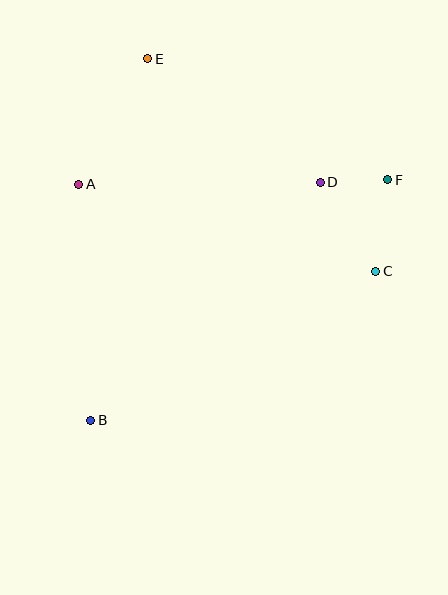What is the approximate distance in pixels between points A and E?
The distance between A and E is approximately 143 pixels.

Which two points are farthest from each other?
Points B and F are farthest from each other.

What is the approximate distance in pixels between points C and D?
The distance between C and D is approximately 105 pixels.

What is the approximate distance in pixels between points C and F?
The distance between C and F is approximately 92 pixels.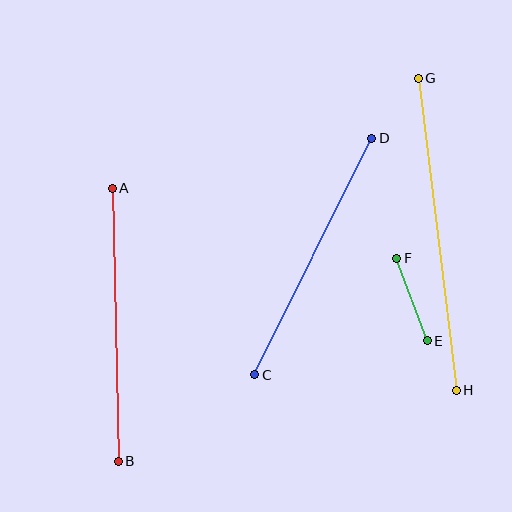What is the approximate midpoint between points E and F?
The midpoint is at approximately (412, 299) pixels.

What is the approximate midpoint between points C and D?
The midpoint is at approximately (313, 256) pixels.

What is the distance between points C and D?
The distance is approximately 263 pixels.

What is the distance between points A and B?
The distance is approximately 273 pixels.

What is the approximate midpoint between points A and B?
The midpoint is at approximately (115, 325) pixels.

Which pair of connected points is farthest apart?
Points G and H are farthest apart.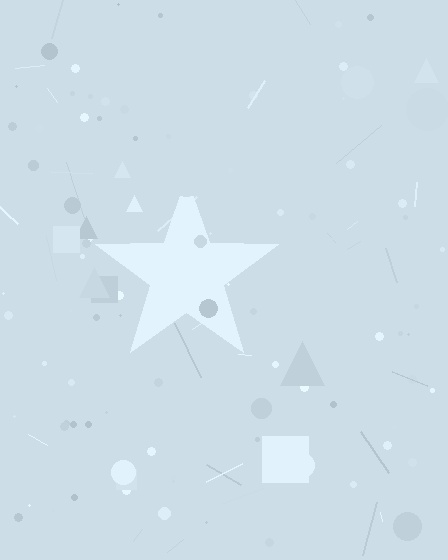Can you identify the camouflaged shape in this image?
The camouflaged shape is a star.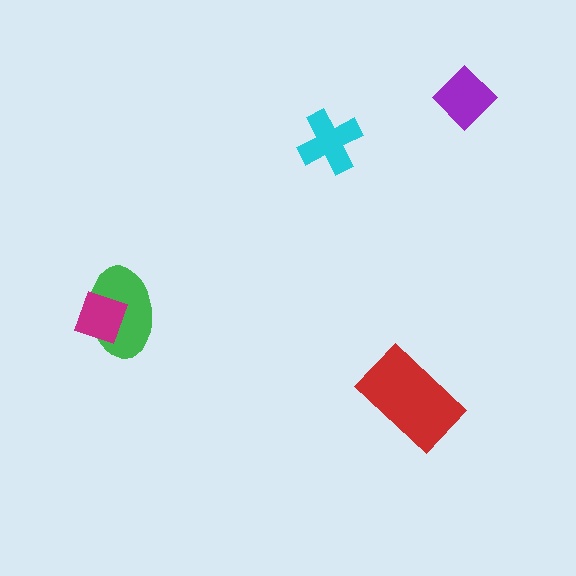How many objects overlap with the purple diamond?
0 objects overlap with the purple diamond.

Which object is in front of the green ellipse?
The magenta diamond is in front of the green ellipse.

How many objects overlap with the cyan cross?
0 objects overlap with the cyan cross.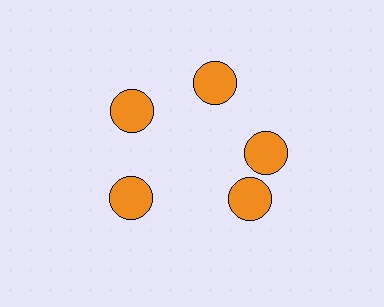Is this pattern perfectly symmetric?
No. The 5 orange circles are arranged in a ring, but one element near the 5 o'clock position is rotated out of alignment along the ring, breaking the 5-fold rotational symmetry.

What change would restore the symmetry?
The symmetry would be restored by rotating it back into even spacing with its neighbors so that all 5 circles sit at equal angles and equal distance from the center.